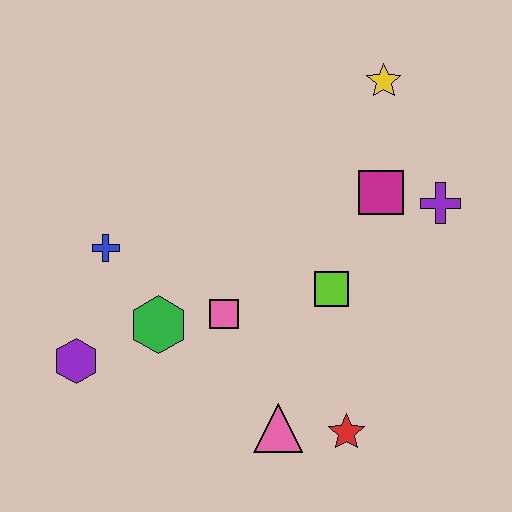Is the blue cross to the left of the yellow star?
Yes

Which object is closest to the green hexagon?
The pink square is closest to the green hexagon.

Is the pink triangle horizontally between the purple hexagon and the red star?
Yes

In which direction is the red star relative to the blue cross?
The red star is to the right of the blue cross.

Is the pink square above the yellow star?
No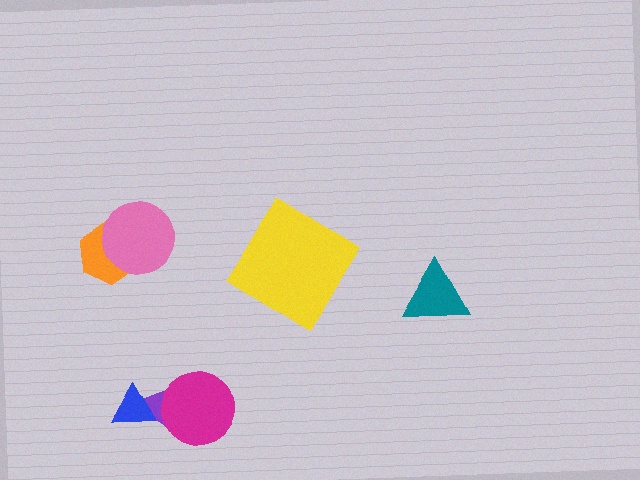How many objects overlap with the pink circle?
1 object overlaps with the pink circle.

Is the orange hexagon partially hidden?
Yes, it is partially covered by another shape.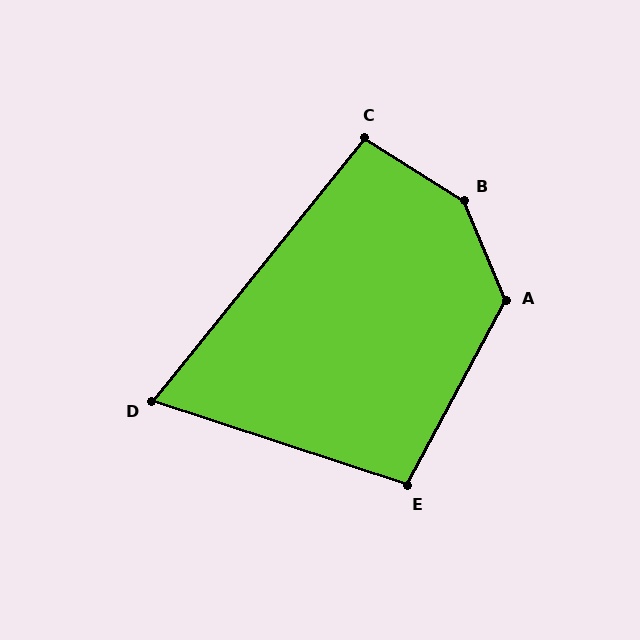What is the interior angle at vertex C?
Approximately 97 degrees (obtuse).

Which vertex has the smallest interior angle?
D, at approximately 69 degrees.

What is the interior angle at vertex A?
Approximately 129 degrees (obtuse).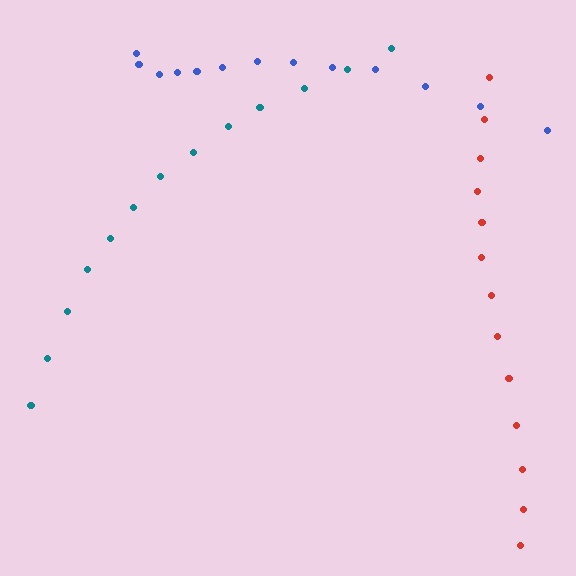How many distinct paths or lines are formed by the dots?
There are 3 distinct paths.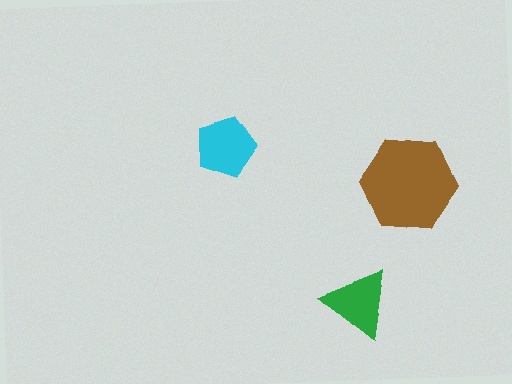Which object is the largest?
The brown hexagon.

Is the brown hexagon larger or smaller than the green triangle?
Larger.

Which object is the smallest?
The green triangle.